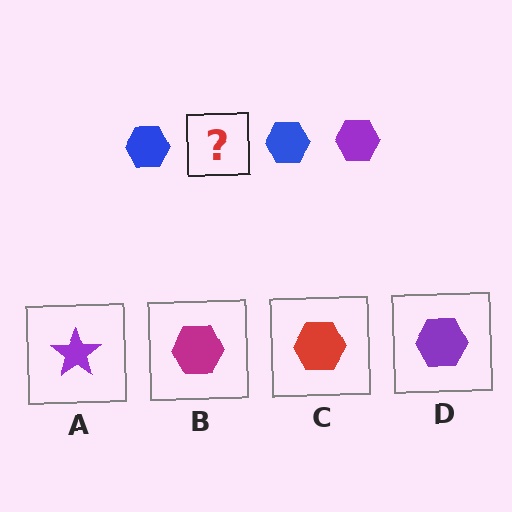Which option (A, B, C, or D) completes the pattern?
D.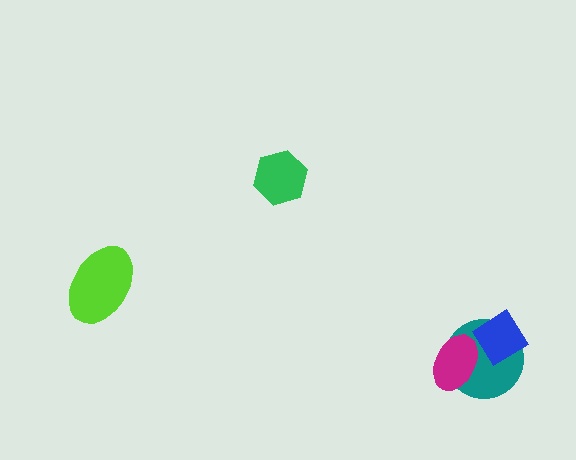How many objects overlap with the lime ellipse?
0 objects overlap with the lime ellipse.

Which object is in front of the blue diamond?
The magenta ellipse is in front of the blue diamond.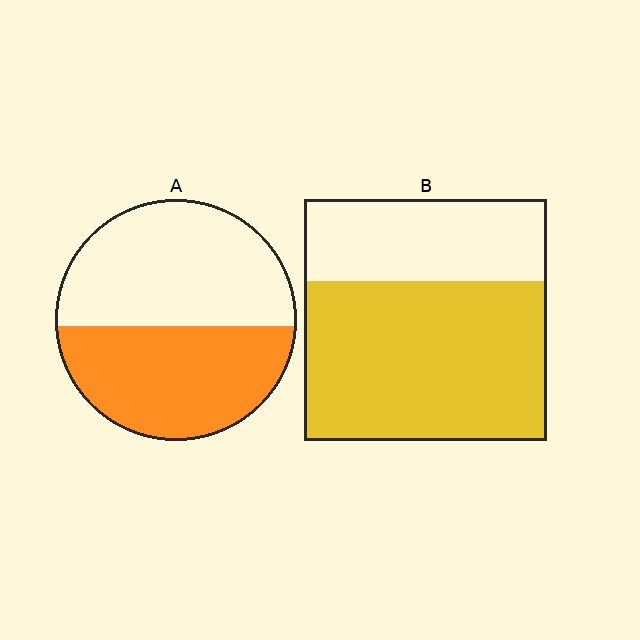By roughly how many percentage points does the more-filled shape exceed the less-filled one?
By roughly 20 percentage points (B over A).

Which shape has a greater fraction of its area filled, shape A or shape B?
Shape B.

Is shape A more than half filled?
Roughly half.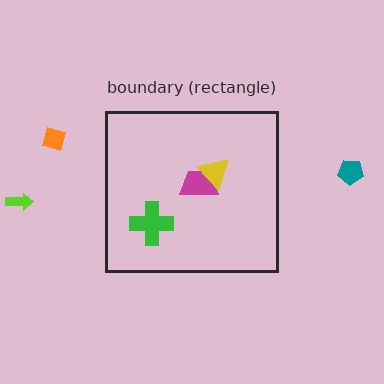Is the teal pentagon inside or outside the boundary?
Outside.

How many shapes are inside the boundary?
3 inside, 3 outside.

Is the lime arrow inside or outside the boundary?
Outside.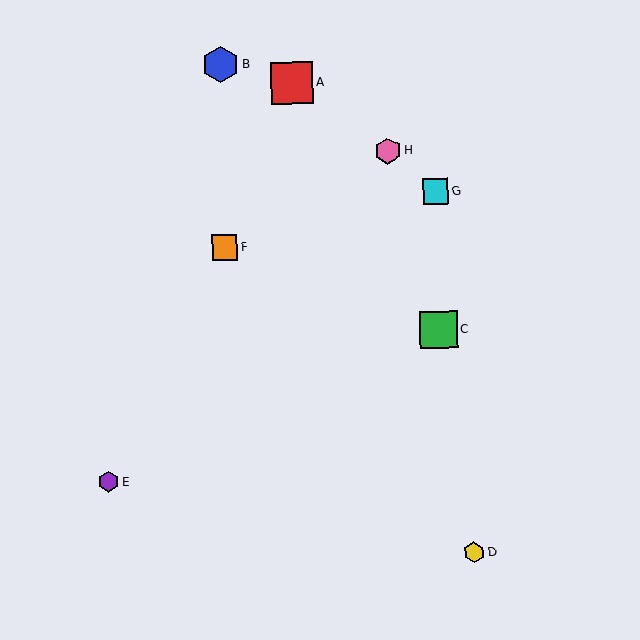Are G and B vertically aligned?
No, G is at x≈436 and B is at x≈221.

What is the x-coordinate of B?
Object B is at x≈221.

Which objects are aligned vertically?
Objects C, G are aligned vertically.